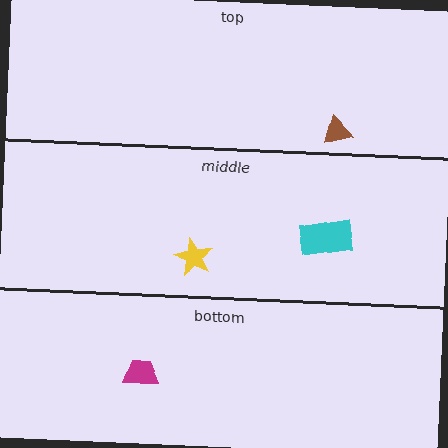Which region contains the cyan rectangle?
The middle region.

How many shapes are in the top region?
1.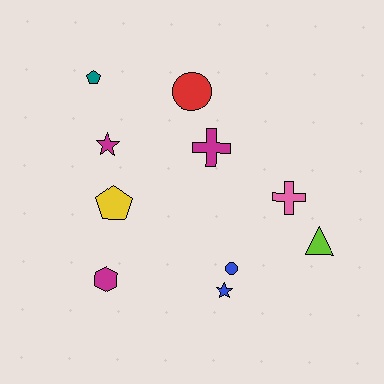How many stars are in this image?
There are 2 stars.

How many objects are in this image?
There are 10 objects.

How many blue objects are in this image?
There are 2 blue objects.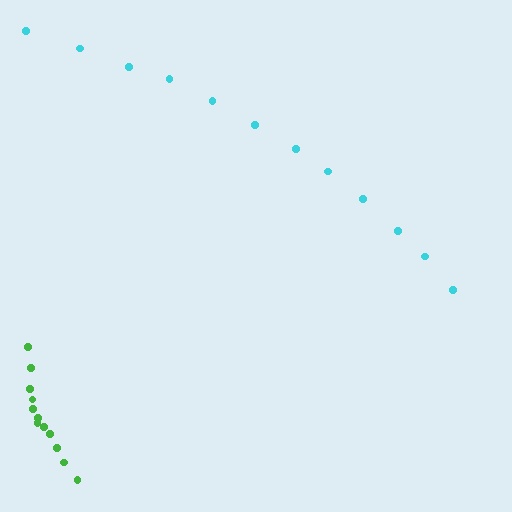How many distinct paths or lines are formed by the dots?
There are 2 distinct paths.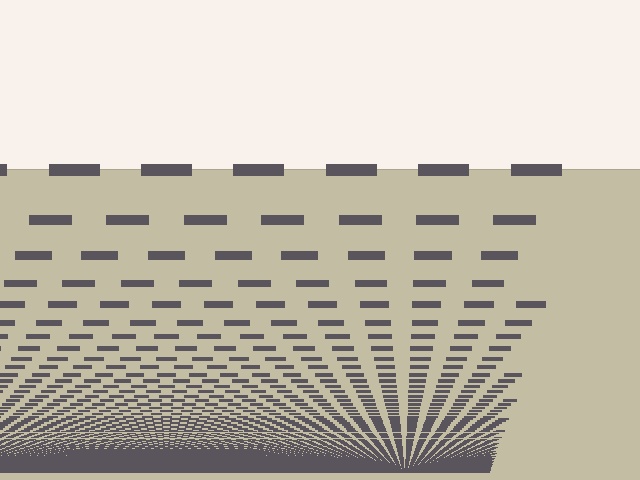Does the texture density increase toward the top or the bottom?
Density increases toward the bottom.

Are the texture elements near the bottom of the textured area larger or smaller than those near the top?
Smaller. The gradient is inverted — elements near the bottom are smaller and denser.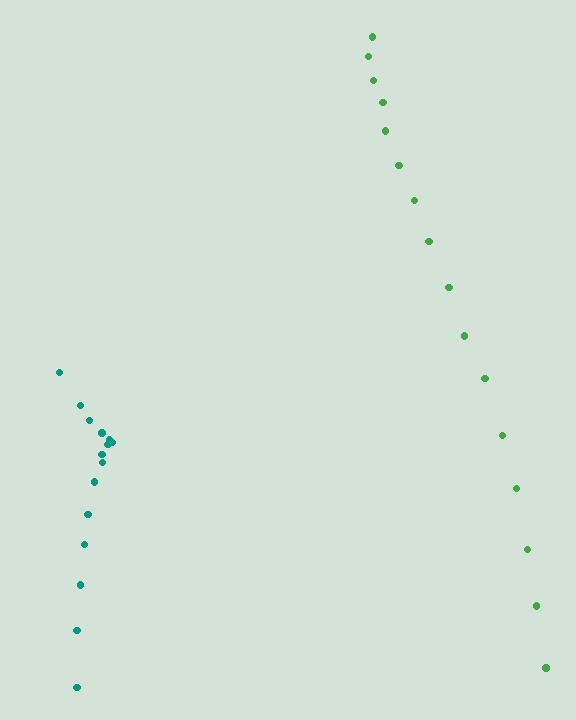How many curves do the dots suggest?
There are 2 distinct paths.